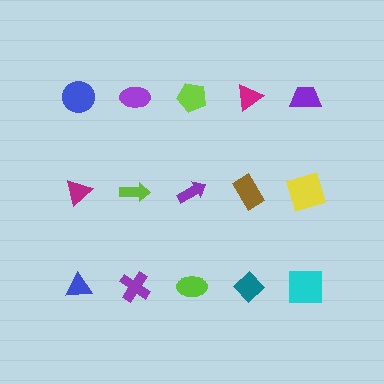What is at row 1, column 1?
A blue circle.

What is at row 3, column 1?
A blue triangle.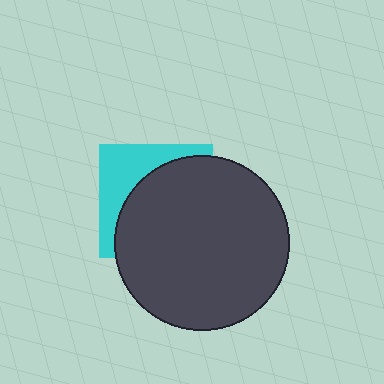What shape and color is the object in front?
The object in front is a dark gray circle.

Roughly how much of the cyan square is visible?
A small part of it is visible (roughly 34%).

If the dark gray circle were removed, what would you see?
You would see the complete cyan square.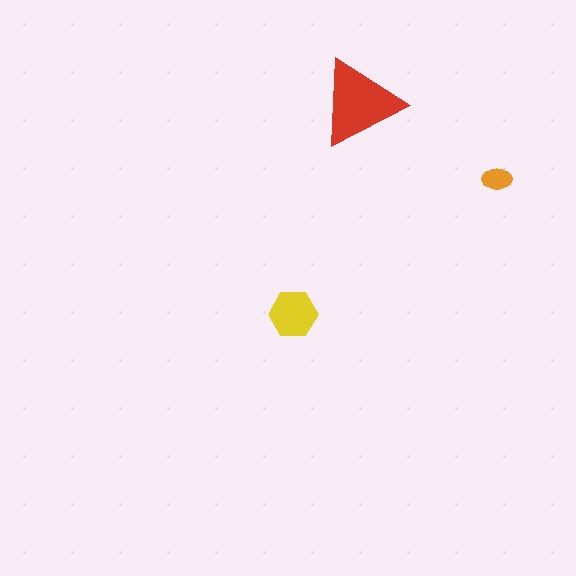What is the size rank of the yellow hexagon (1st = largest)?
2nd.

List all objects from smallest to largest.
The orange ellipse, the yellow hexagon, the red triangle.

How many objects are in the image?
There are 3 objects in the image.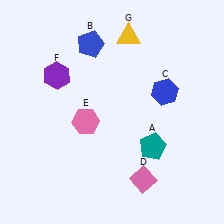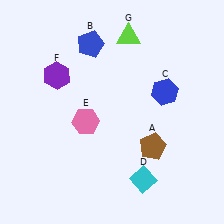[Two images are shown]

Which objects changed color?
A changed from teal to brown. D changed from pink to cyan. G changed from yellow to lime.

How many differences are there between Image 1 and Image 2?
There are 3 differences between the two images.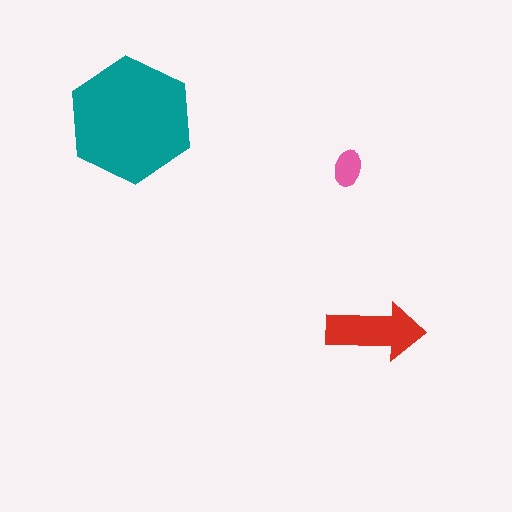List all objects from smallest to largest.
The pink ellipse, the red arrow, the teal hexagon.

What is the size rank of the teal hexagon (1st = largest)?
1st.